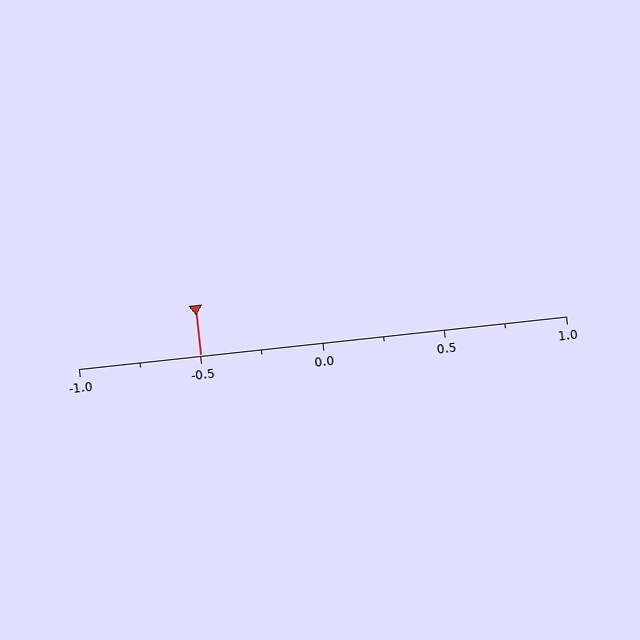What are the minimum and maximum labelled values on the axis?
The axis runs from -1.0 to 1.0.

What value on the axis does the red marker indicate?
The marker indicates approximately -0.5.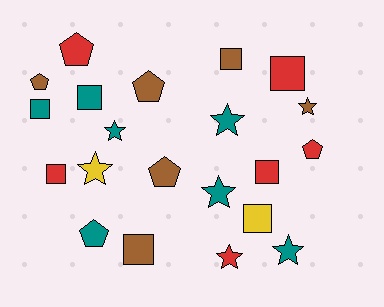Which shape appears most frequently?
Square, with 8 objects.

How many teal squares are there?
There are 2 teal squares.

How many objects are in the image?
There are 21 objects.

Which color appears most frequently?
Teal, with 7 objects.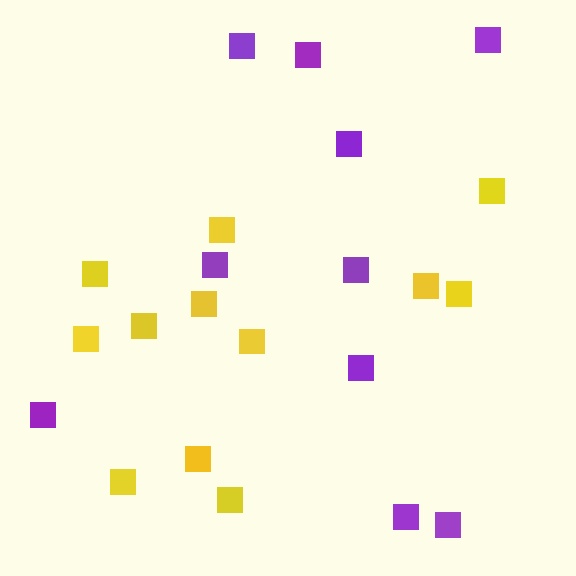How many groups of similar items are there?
There are 2 groups: one group of purple squares (10) and one group of yellow squares (12).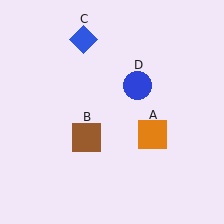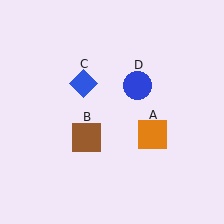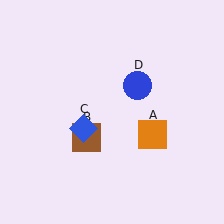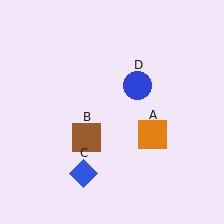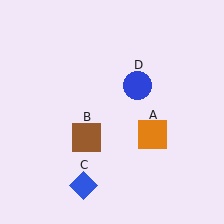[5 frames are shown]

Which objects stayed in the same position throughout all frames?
Orange square (object A) and brown square (object B) and blue circle (object D) remained stationary.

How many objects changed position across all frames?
1 object changed position: blue diamond (object C).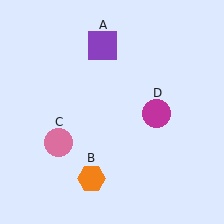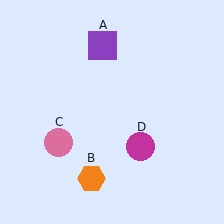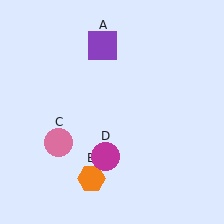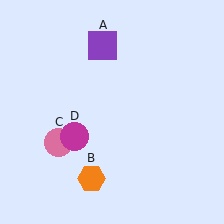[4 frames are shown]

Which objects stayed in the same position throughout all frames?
Purple square (object A) and orange hexagon (object B) and pink circle (object C) remained stationary.